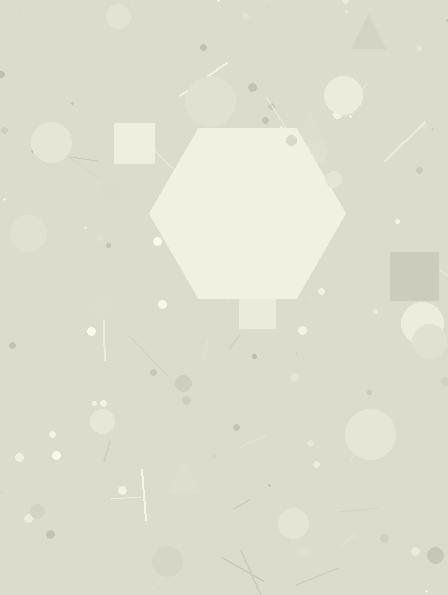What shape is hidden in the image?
A hexagon is hidden in the image.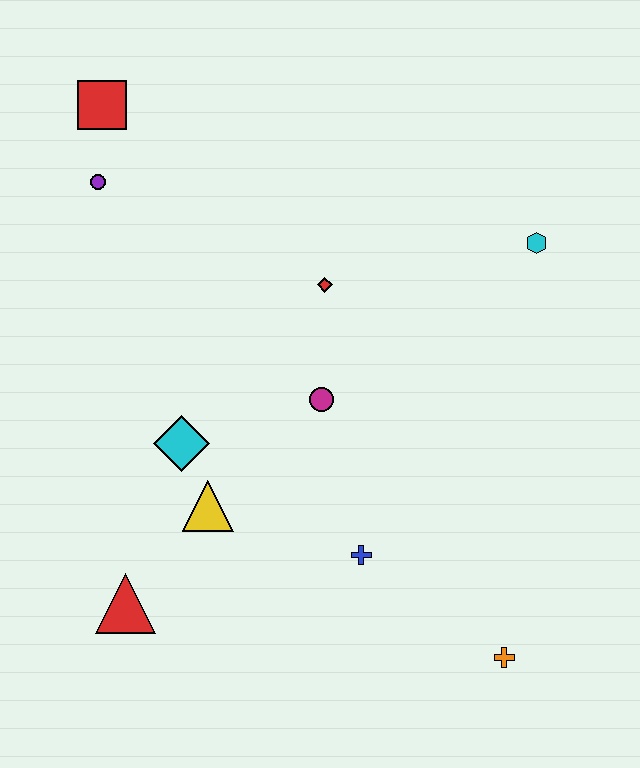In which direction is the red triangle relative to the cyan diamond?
The red triangle is below the cyan diamond.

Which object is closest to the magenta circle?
The red diamond is closest to the magenta circle.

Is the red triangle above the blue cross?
No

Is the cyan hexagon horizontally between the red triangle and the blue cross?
No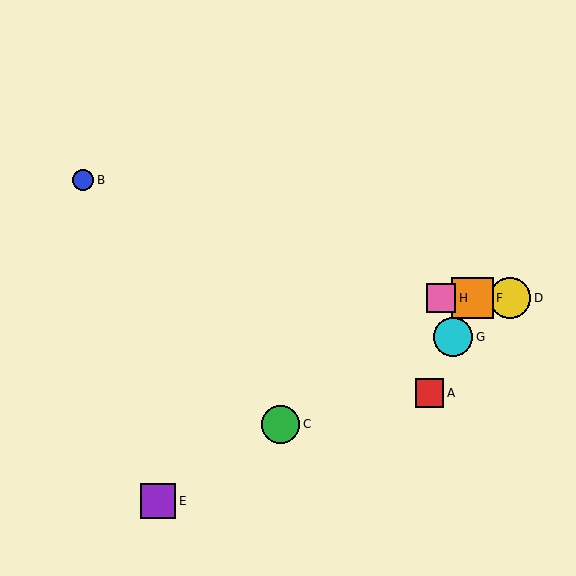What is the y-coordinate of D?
Object D is at y≈298.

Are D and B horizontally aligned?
No, D is at y≈298 and B is at y≈180.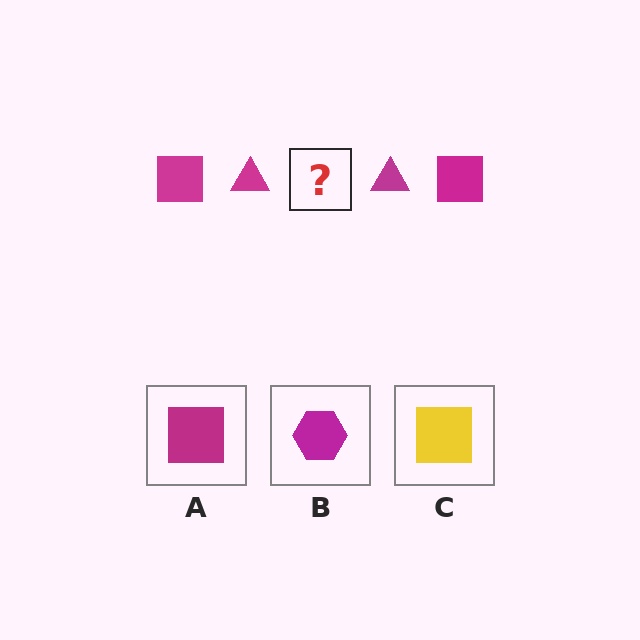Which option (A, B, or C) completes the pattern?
A.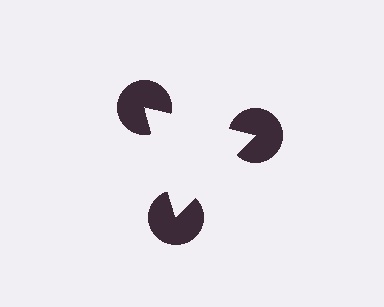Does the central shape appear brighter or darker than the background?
It typically appears slightly brighter than the background, even though no actual brightness change is drawn.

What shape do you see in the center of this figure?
An illusory triangle — its edges are inferred from the aligned wedge cuts in the pac-man discs, not physically drawn.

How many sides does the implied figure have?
3 sides.